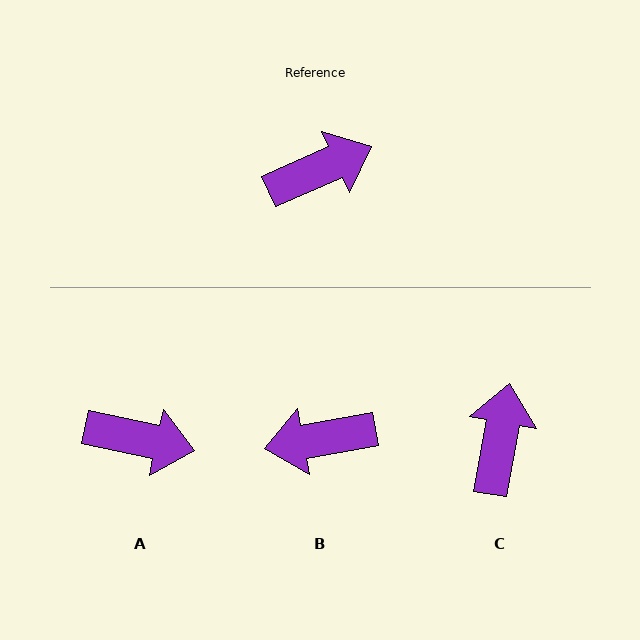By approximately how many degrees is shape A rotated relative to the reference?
Approximately 36 degrees clockwise.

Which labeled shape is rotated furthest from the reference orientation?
B, about 166 degrees away.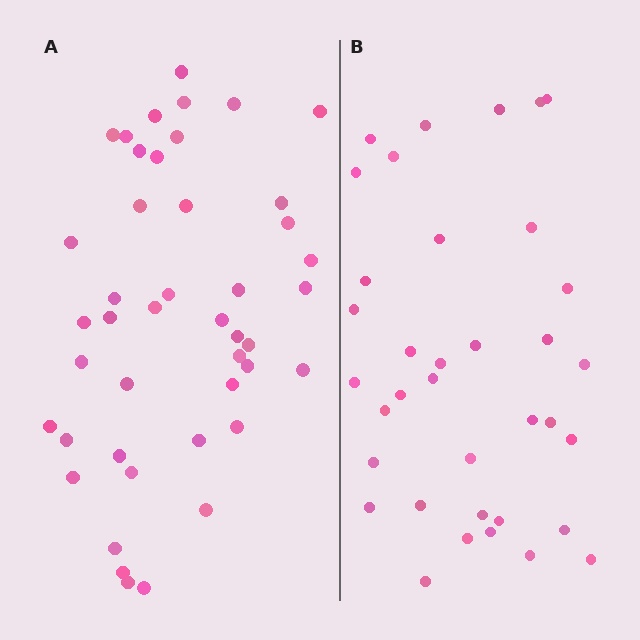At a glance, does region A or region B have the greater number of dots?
Region A (the left region) has more dots.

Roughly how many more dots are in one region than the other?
Region A has roughly 8 or so more dots than region B.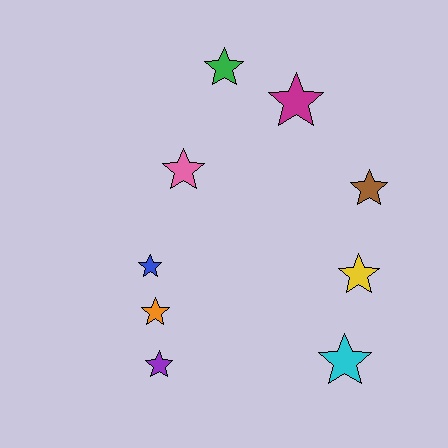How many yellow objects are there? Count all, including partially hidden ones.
There is 1 yellow object.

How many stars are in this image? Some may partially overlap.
There are 9 stars.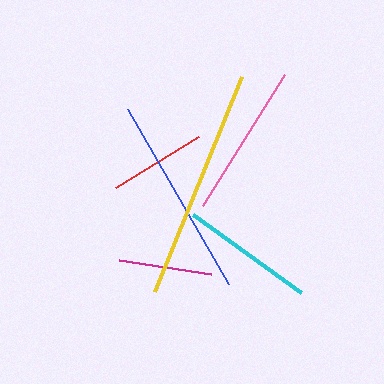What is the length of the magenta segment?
The magenta segment is approximately 93 pixels long.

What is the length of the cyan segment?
The cyan segment is approximately 134 pixels long.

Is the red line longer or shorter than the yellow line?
The yellow line is longer than the red line.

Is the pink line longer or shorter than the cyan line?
The pink line is longer than the cyan line.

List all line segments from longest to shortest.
From longest to shortest: yellow, blue, pink, cyan, red, magenta.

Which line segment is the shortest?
The magenta line is the shortest at approximately 93 pixels.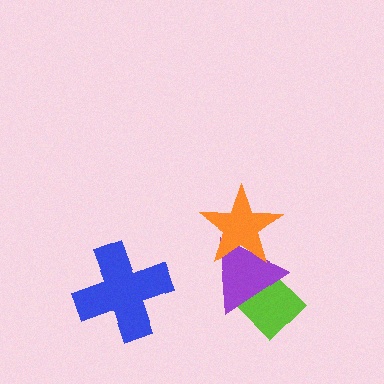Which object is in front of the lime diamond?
The purple triangle is in front of the lime diamond.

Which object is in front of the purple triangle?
The orange star is in front of the purple triangle.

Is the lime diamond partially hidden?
Yes, it is partially covered by another shape.